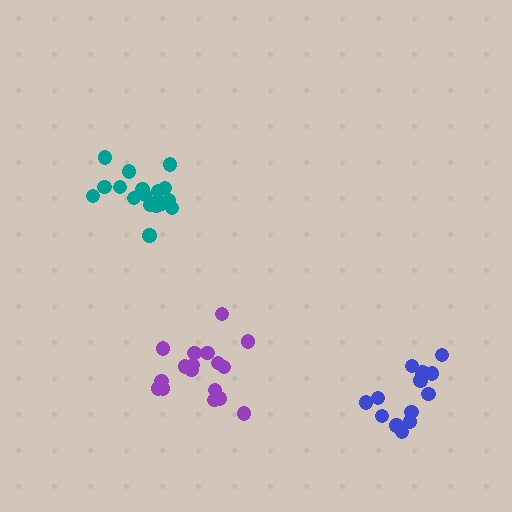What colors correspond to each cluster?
The clusters are colored: teal, purple, blue.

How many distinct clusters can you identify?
There are 3 distinct clusters.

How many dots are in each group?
Group 1: 18 dots, Group 2: 17 dots, Group 3: 13 dots (48 total).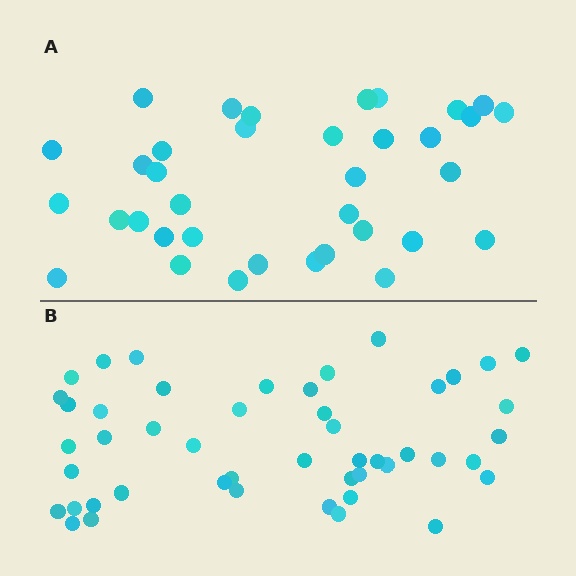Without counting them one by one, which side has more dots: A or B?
Region B (the bottom region) has more dots.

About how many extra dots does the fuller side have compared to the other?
Region B has roughly 12 or so more dots than region A.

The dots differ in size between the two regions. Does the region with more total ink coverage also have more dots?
No. Region A has more total ink coverage because its dots are larger, but region B actually contains more individual dots. Total area can be misleading — the number of items is what matters here.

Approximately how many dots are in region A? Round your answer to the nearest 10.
About 40 dots. (The exact count is 36, which rounds to 40.)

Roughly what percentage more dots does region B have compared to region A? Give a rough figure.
About 35% more.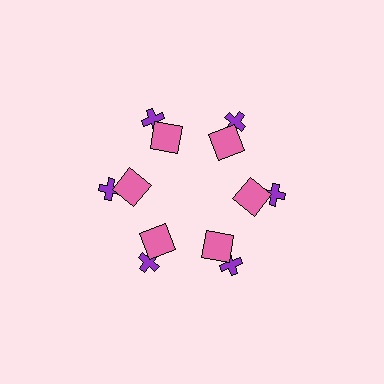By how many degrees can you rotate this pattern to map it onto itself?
The pattern maps onto itself every 60 degrees of rotation.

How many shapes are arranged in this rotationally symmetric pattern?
There are 12 shapes, arranged in 6 groups of 2.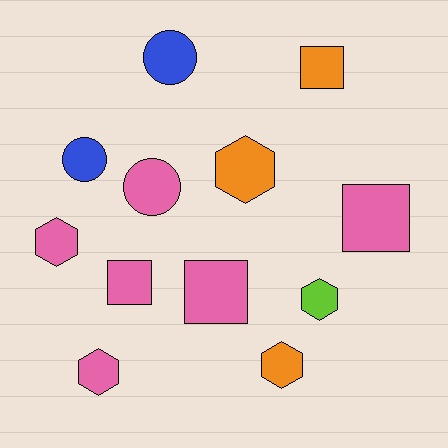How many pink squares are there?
There are 3 pink squares.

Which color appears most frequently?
Pink, with 6 objects.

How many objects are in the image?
There are 12 objects.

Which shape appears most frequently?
Hexagon, with 5 objects.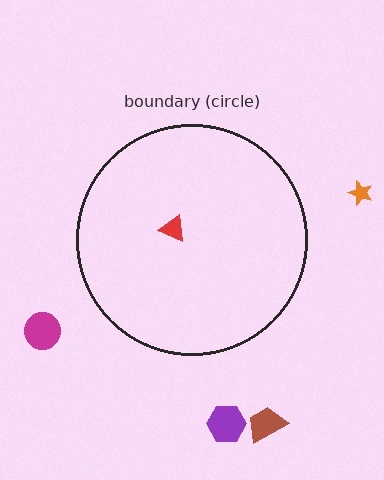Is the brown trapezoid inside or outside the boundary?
Outside.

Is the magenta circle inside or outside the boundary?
Outside.